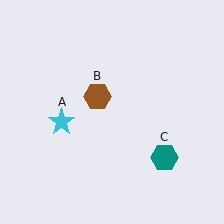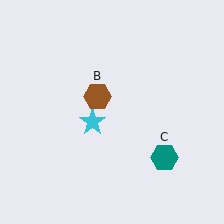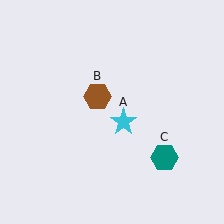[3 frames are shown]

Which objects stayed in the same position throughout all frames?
Brown hexagon (object B) and teal hexagon (object C) remained stationary.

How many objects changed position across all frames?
1 object changed position: cyan star (object A).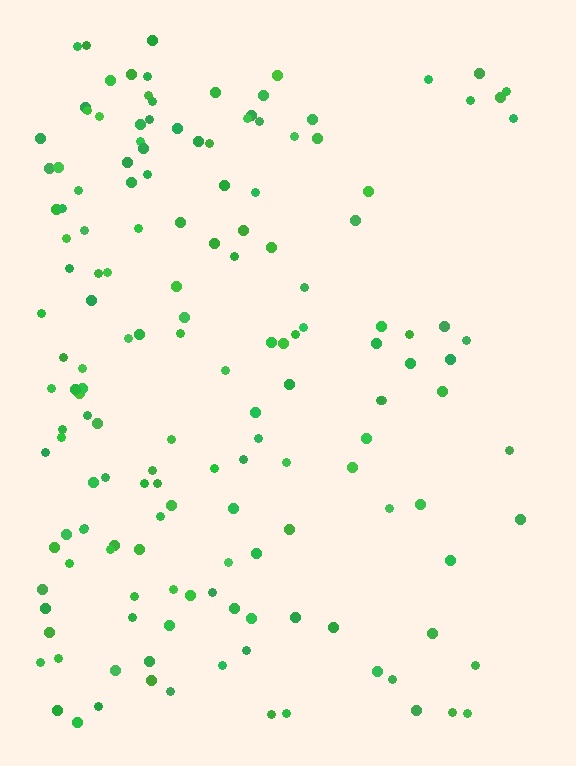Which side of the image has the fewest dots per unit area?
The right.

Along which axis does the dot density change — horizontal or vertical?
Horizontal.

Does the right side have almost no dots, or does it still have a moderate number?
Still a moderate number, just noticeably fewer than the left.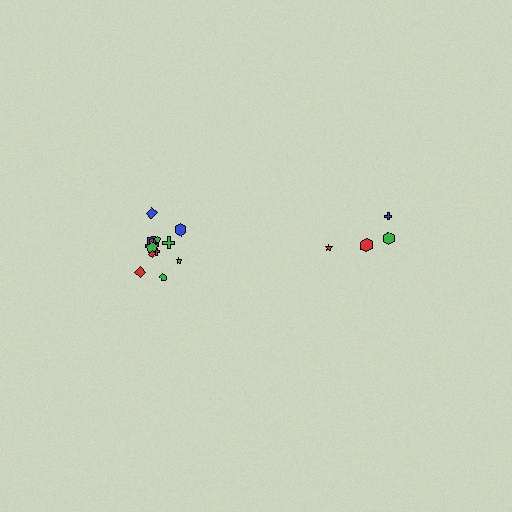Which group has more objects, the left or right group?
The left group.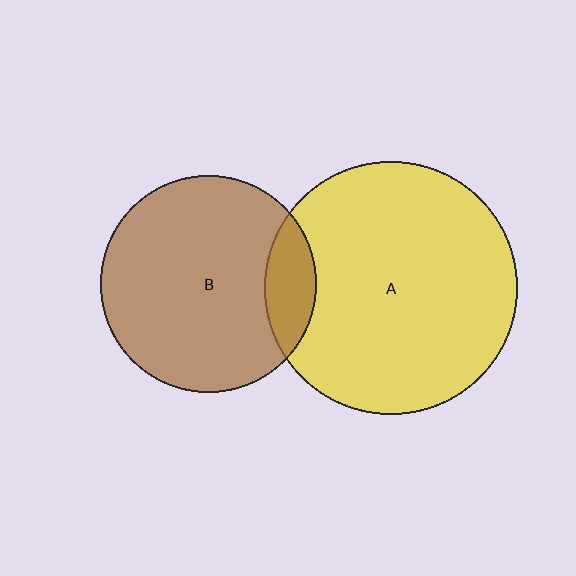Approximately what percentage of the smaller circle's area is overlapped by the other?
Approximately 15%.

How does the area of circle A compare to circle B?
Approximately 1.4 times.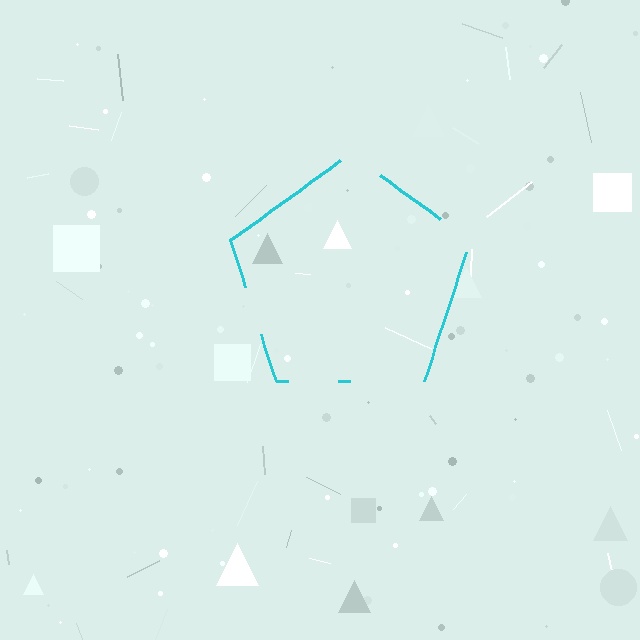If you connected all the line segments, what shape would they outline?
They would outline a pentagon.